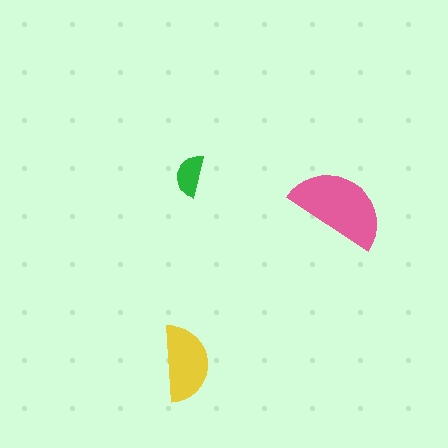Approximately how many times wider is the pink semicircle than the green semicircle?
About 2.5 times wider.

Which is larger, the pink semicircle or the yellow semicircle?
The pink one.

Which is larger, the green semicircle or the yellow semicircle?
The yellow one.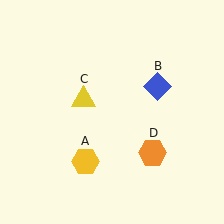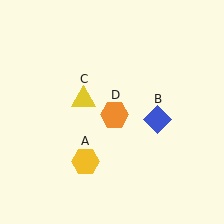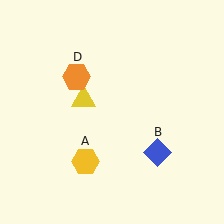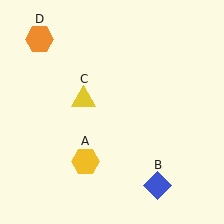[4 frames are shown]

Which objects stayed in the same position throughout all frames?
Yellow hexagon (object A) and yellow triangle (object C) remained stationary.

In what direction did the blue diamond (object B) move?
The blue diamond (object B) moved down.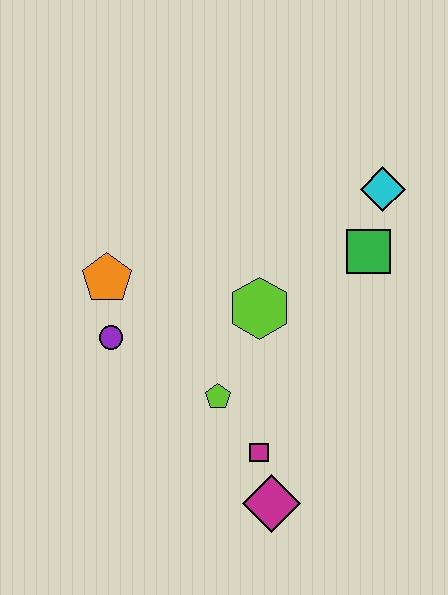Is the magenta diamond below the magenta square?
Yes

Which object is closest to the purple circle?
The orange pentagon is closest to the purple circle.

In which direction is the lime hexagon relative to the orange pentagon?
The lime hexagon is to the right of the orange pentagon.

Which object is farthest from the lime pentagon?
The cyan diamond is farthest from the lime pentagon.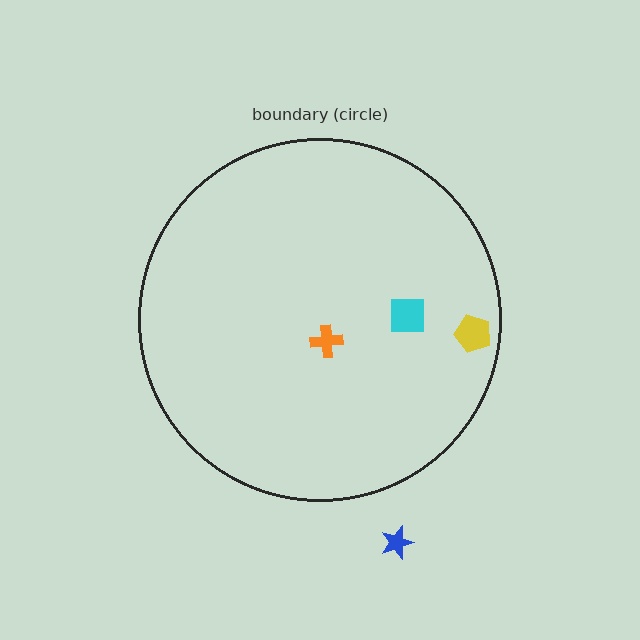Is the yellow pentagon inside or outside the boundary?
Inside.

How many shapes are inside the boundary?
3 inside, 1 outside.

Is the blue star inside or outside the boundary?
Outside.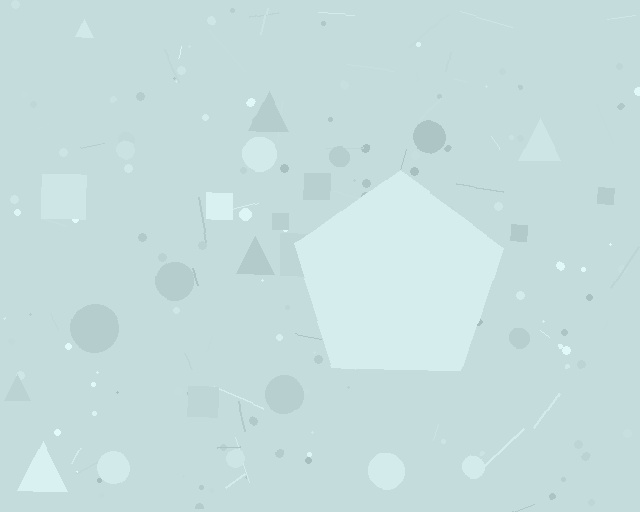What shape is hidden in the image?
A pentagon is hidden in the image.